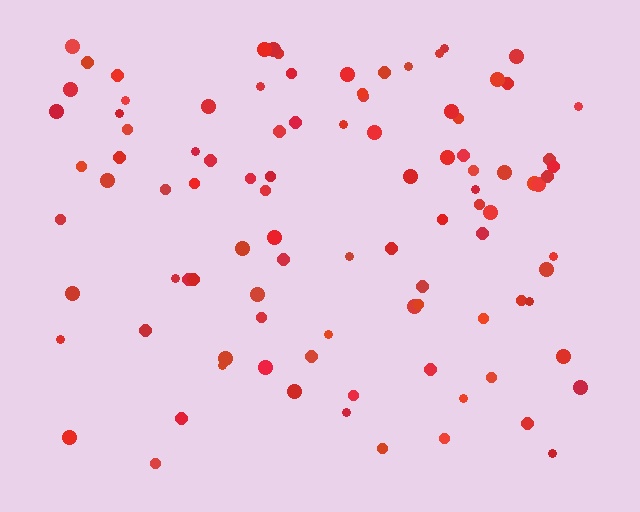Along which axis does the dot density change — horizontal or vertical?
Vertical.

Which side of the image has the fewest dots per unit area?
The bottom.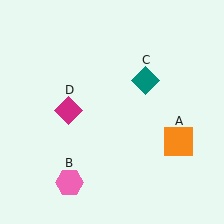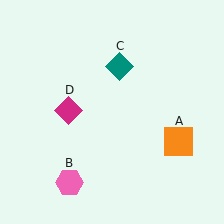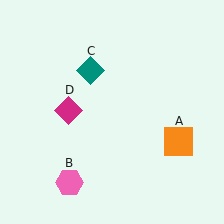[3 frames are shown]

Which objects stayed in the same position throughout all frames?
Orange square (object A) and pink hexagon (object B) and magenta diamond (object D) remained stationary.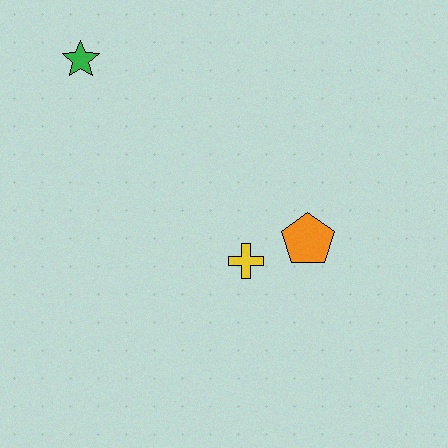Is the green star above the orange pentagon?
Yes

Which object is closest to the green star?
The yellow cross is closest to the green star.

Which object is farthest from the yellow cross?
The green star is farthest from the yellow cross.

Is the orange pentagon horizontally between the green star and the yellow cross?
No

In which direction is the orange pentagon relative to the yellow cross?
The orange pentagon is to the right of the yellow cross.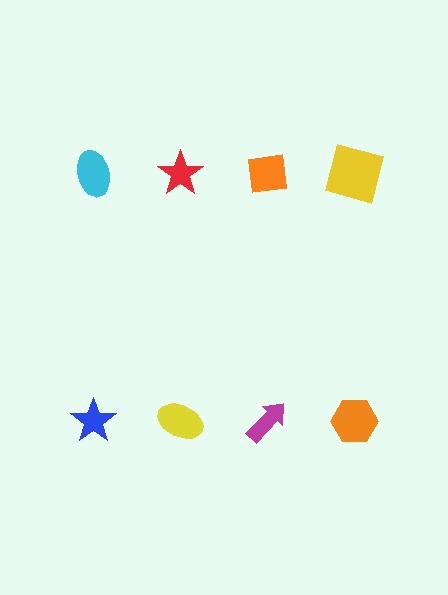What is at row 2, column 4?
An orange hexagon.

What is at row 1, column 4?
A yellow square.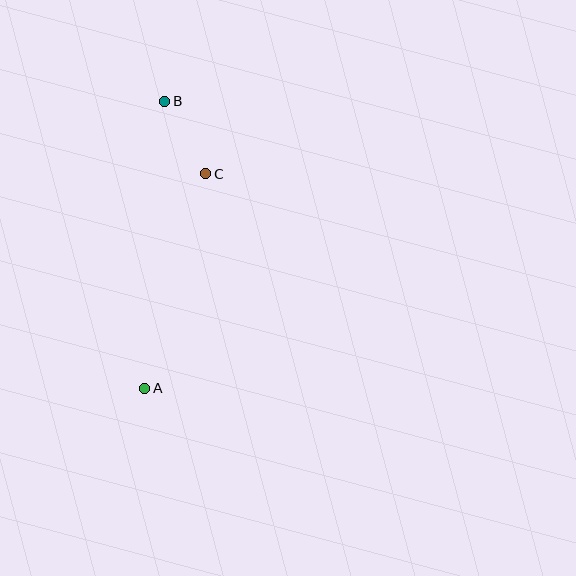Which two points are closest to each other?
Points B and C are closest to each other.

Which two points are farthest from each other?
Points A and B are farthest from each other.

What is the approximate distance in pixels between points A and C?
The distance between A and C is approximately 223 pixels.